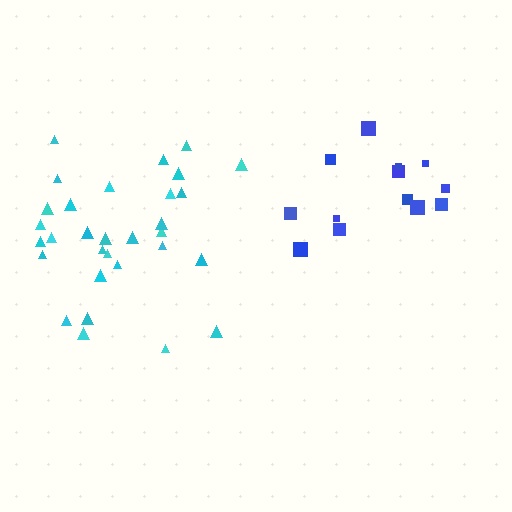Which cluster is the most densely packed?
Cyan.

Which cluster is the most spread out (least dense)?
Blue.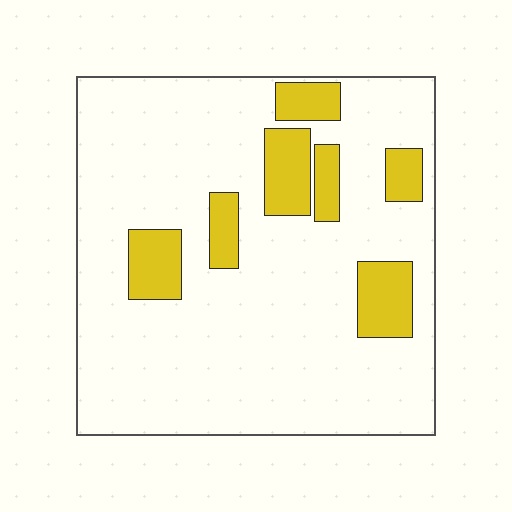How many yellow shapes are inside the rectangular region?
7.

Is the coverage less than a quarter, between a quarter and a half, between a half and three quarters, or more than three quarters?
Less than a quarter.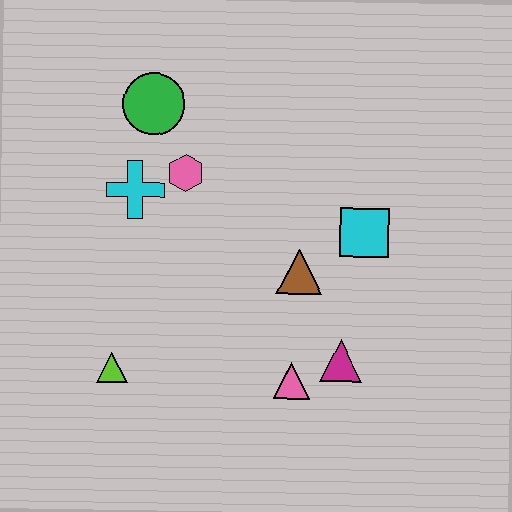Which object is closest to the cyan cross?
The pink hexagon is closest to the cyan cross.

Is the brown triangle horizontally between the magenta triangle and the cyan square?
No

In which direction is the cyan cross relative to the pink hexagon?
The cyan cross is to the left of the pink hexagon.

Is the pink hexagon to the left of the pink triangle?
Yes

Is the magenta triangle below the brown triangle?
Yes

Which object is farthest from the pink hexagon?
The magenta triangle is farthest from the pink hexagon.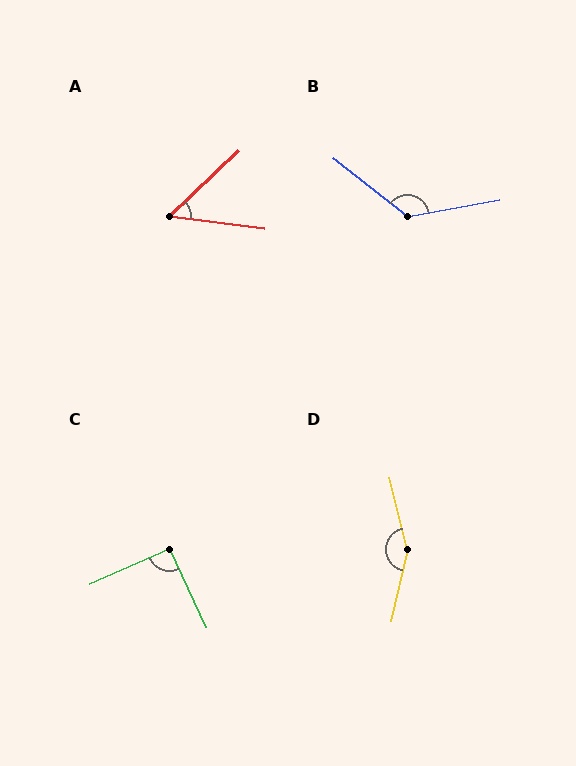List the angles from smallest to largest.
A (50°), C (91°), B (132°), D (154°).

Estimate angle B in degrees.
Approximately 132 degrees.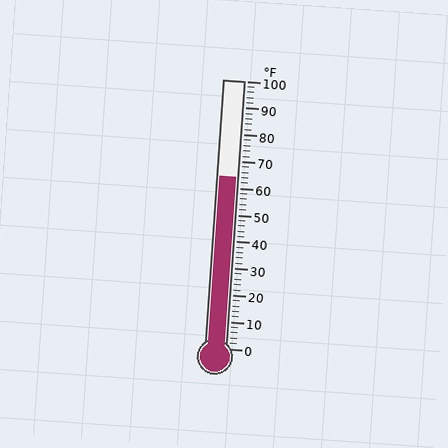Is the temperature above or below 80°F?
The temperature is below 80°F.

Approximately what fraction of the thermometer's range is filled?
The thermometer is filled to approximately 65% of its range.